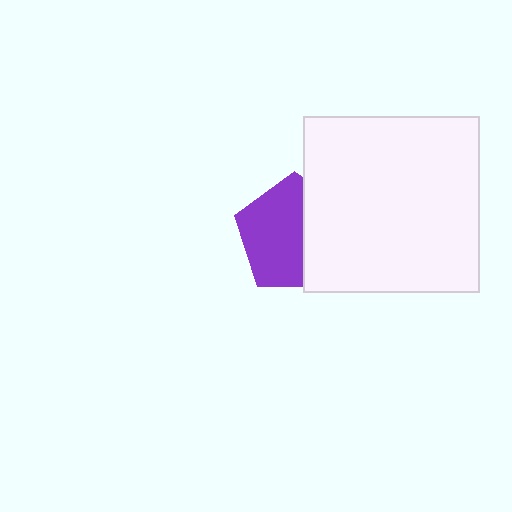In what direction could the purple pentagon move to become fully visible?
The purple pentagon could move left. That would shift it out from behind the white square entirely.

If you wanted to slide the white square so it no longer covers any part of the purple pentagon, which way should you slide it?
Slide it right — that is the most direct way to separate the two shapes.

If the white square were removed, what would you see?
You would see the complete purple pentagon.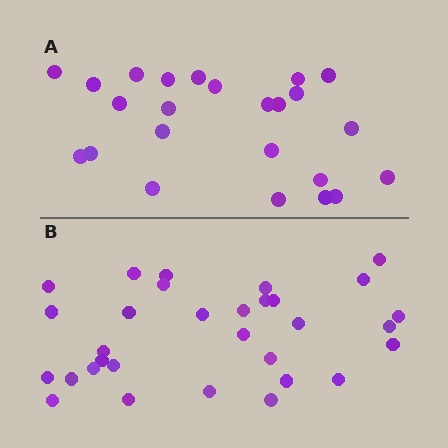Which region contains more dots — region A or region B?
Region B (the bottom region) has more dots.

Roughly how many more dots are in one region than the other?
Region B has roughly 8 or so more dots than region A.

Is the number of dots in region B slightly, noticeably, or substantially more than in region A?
Region B has noticeably more, but not dramatically so. The ratio is roughly 1.3 to 1.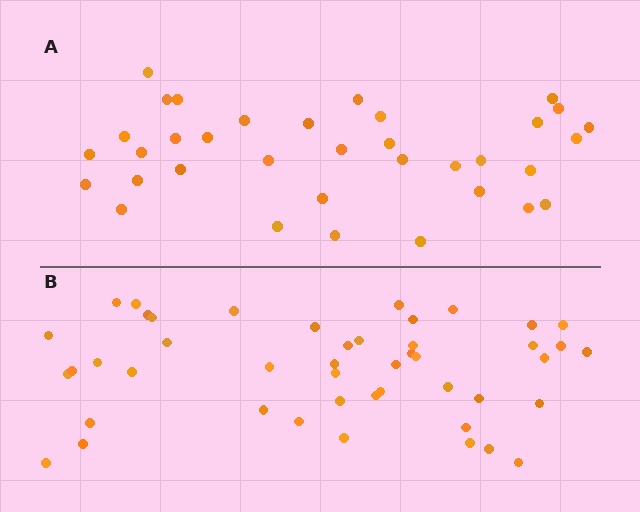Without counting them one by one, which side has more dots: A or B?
Region B (the bottom region) has more dots.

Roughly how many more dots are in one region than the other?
Region B has roughly 12 or so more dots than region A.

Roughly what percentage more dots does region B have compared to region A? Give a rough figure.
About 30% more.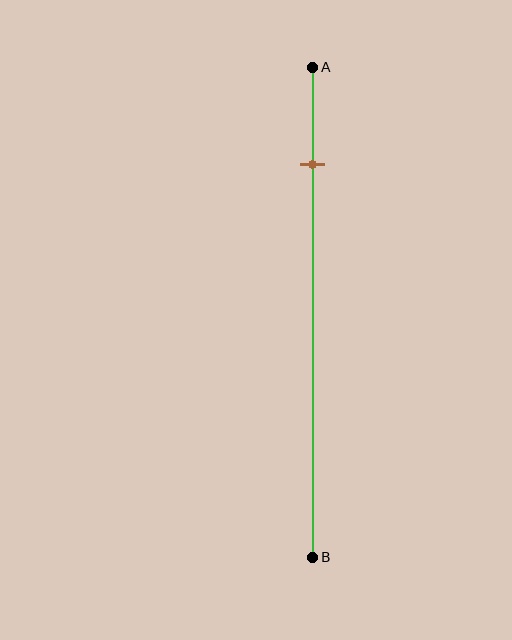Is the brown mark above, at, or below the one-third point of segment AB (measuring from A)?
The brown mark is above the one-third point of segment AB.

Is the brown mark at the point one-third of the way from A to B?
No, the mark is at about 20% from A, not at the 33% one-third point.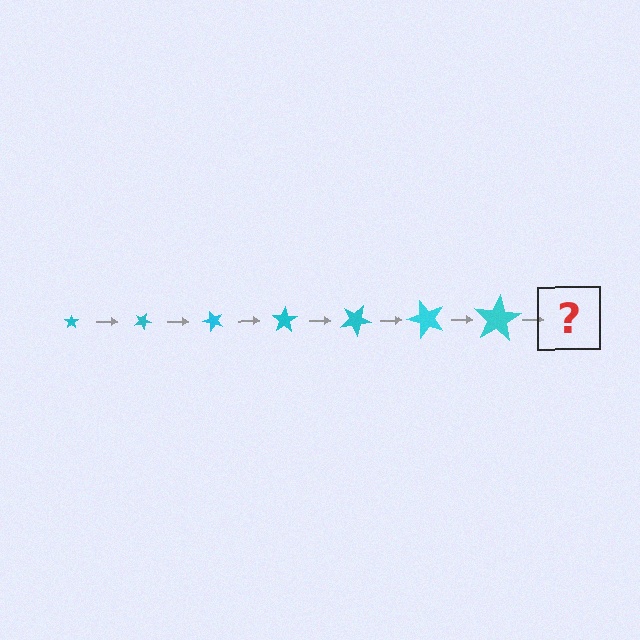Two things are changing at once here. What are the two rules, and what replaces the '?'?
The two rules are that the star grows larger each step and it rotates 25 degrees each step. The '?' should be a star, larger than the previous one and rotated 175 degrees from the start.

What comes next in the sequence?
The next element should be a star, larger than the previous one and rotated 175 degrees from the start.